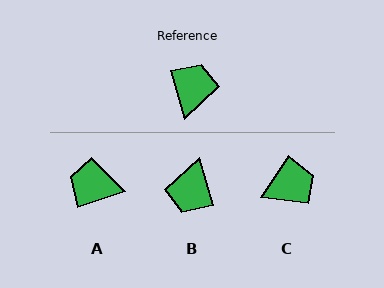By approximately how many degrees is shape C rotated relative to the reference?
Approximately 50 degrees clockwise.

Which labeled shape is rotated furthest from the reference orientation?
B, about 180 degrees away.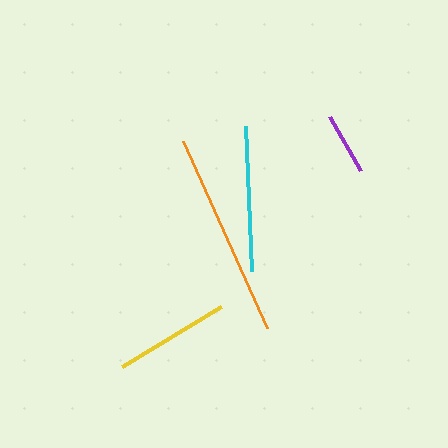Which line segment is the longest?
The orange line is the longest at approximately 205 pixels.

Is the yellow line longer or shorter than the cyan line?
The cyan line is longer than the yellow line.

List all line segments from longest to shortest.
From longest to shortest: orange, cyan, yellow, purple.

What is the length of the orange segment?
The orange segment is approximately 205 pixels long.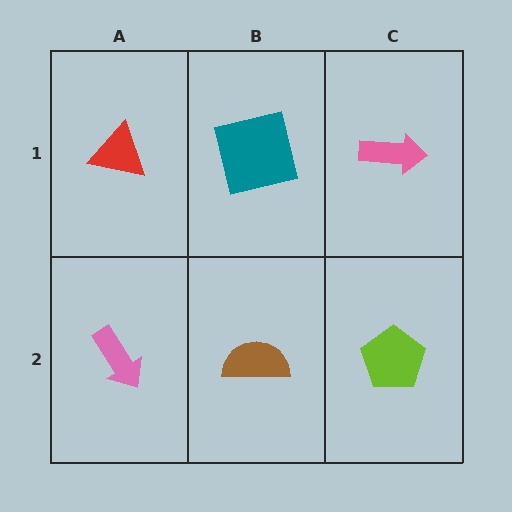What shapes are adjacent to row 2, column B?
A teal square (row 1, column B), a pink arrow (row 2, column A), a lime pentagon (row 2, column C).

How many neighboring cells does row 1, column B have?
3.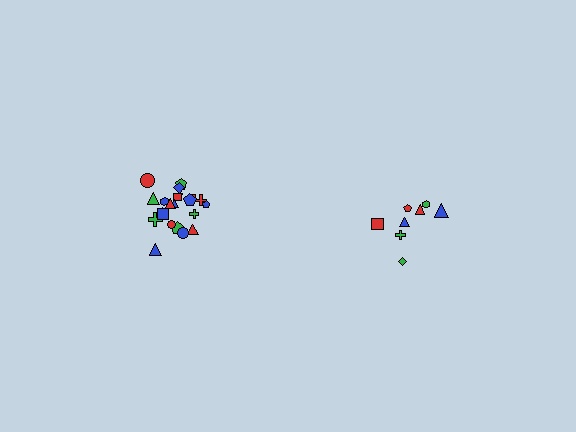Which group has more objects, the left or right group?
The left group.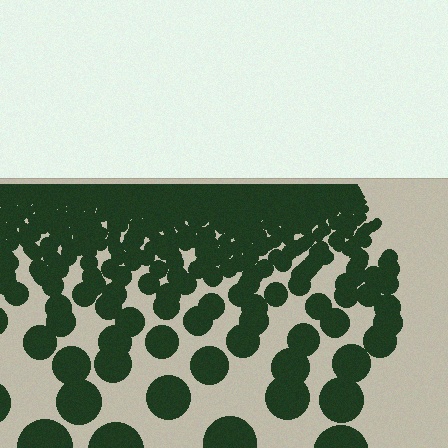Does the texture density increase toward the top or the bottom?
Density increases toward the top.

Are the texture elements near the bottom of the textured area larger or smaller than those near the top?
Larger. Near the bottom, elements are closer to the viewer and appear at a bigger on-screen size.